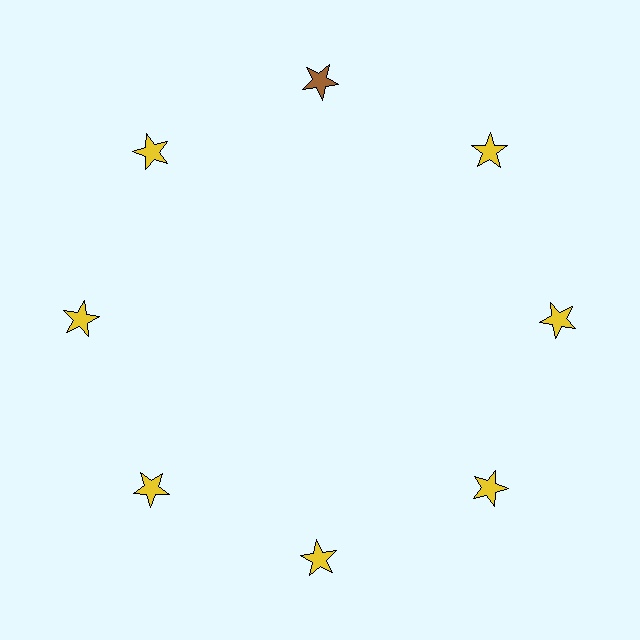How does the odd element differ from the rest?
It has a different color: brown instead of yellow.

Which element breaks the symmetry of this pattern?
The brown star at roughly the 12 o'clock position breaks the symmetry. All other shapes are yellow stars.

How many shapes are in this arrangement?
There are 8 shapes arranged in a ring pattern.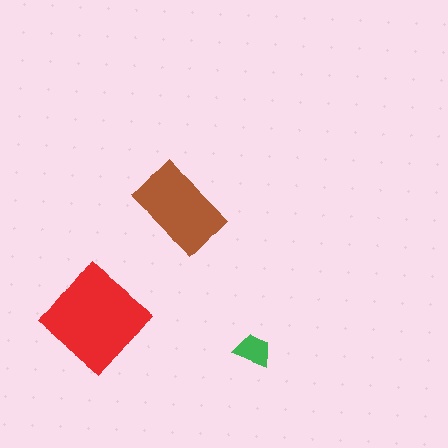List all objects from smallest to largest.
The green trapezoid, the brown rectangle, the red diamond.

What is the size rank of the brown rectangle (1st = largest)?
2nd.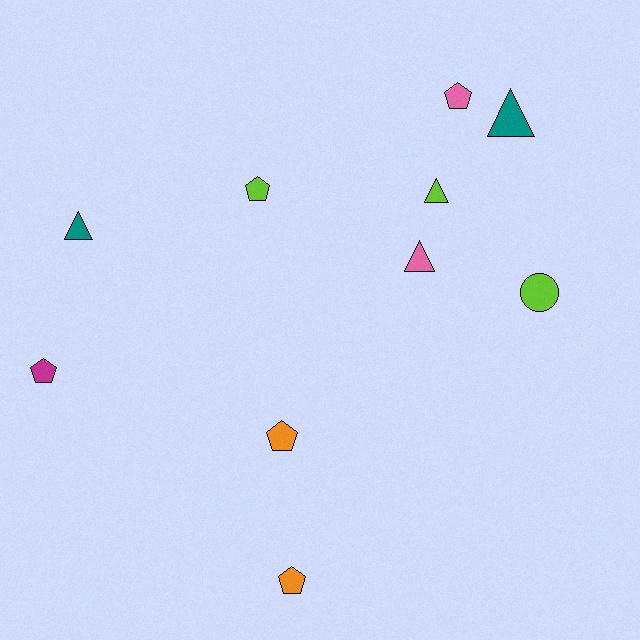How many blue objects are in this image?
There are no blue objects.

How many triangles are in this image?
There are 4 triangles.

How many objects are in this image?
There are 10 objects.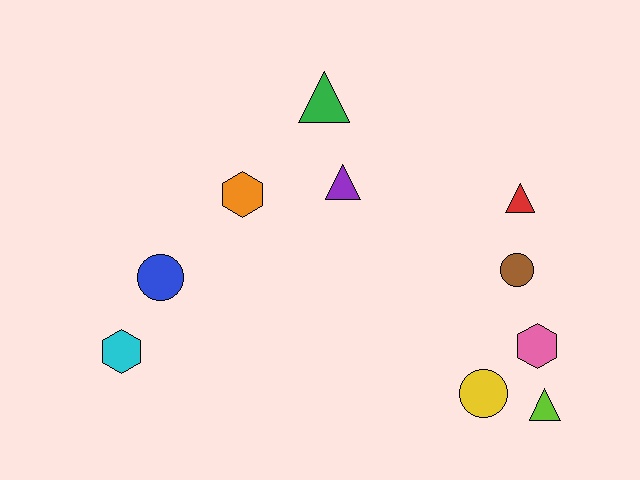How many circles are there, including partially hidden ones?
There are 3 circles.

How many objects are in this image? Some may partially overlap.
There are 10 objects.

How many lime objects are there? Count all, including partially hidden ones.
There is 1 lime object.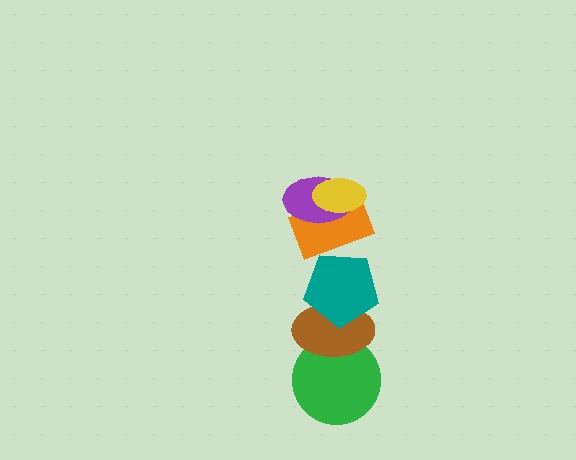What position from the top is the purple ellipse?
The purple ellipse is 2nd from the top.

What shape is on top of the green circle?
The brown ellipse is on top of the green circle.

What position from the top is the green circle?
The green circle is 6th from the top.